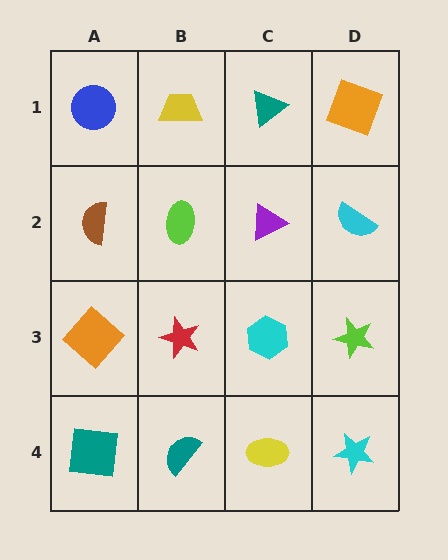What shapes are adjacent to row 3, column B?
A lime ellipse (row 2, column B), a teal semicircle (row 4, column B), an orange diamond (row 3, column A), a cyan hexagon (row 3, column C).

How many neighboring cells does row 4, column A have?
2.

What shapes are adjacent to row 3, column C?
A purple triangle (row 2, column C), a yellow ellipse (row 4, column C), a red star (row 3, column B), a lime star (row 3, column D).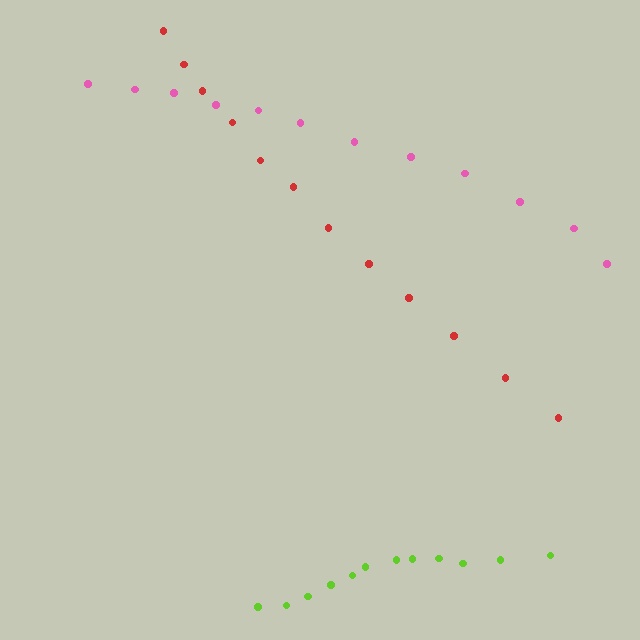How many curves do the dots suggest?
There are 3 distinct paths.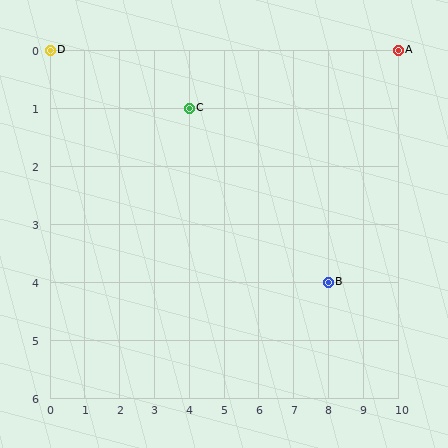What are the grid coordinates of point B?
Point B is at grid coordinates (8, 4).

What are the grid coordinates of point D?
Point D is at grid coordinates (0, 0).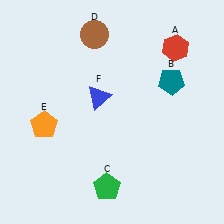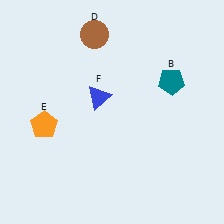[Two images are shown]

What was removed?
The red hexagon (A), the green pentagon (C) were removed in Image 2.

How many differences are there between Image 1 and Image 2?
There are 2 differences between the two images.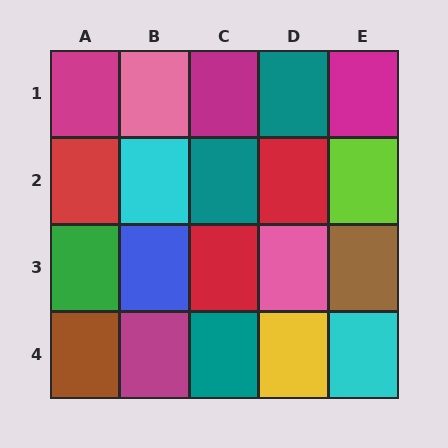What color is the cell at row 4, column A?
Brown.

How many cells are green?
1 cell is green.